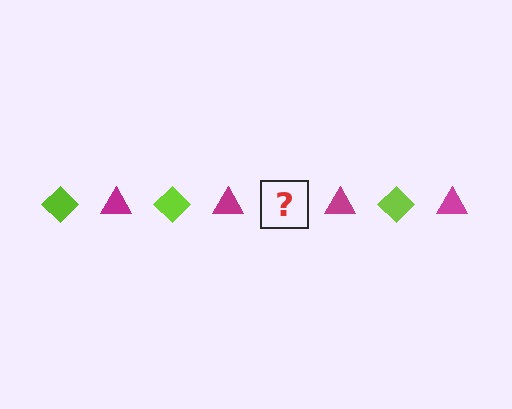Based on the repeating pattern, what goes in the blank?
The blank should be a lime diamond.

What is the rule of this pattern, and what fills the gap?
The rule is that the pattern alternates between lime diamond and magenta triangle. The gap should be filled with a lime diamond.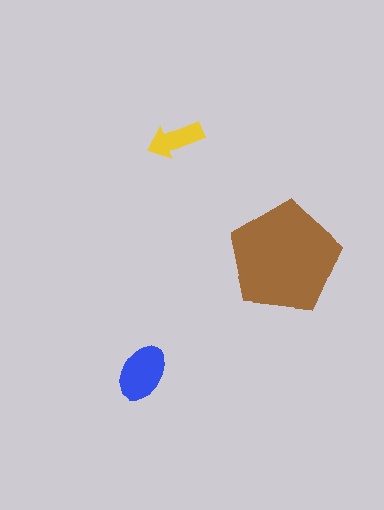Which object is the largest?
The brown pentagon.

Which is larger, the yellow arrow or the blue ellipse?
The blue ellipse.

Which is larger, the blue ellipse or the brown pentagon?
The brown pentagon.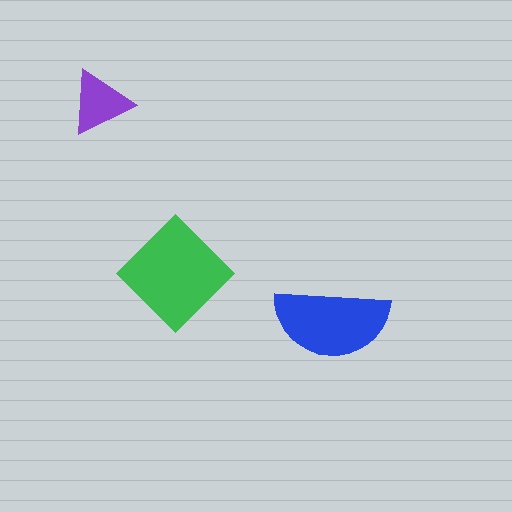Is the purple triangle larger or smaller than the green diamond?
Smaller.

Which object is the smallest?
The purple triangle.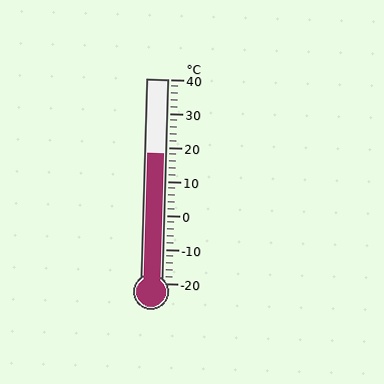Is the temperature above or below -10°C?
The temperature is above -10°C.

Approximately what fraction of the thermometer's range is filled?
The thermometer is filled to approximately 65% of its range.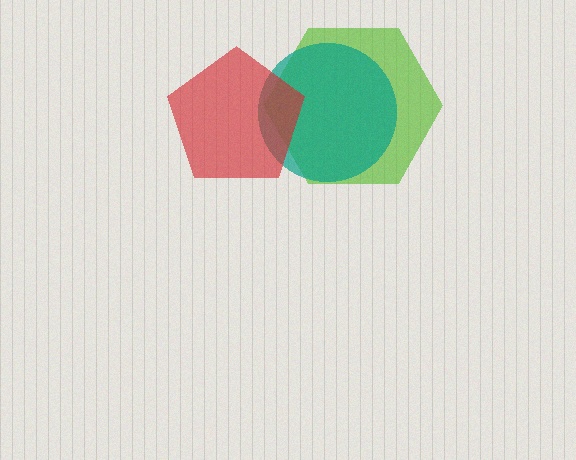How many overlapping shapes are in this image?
There are 3 overlapping shapes in the image.